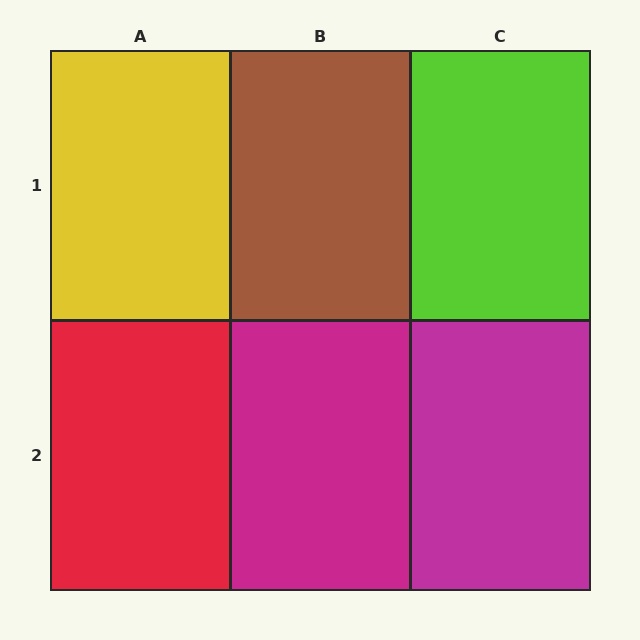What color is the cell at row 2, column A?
Red.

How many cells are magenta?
2 cells are magenta.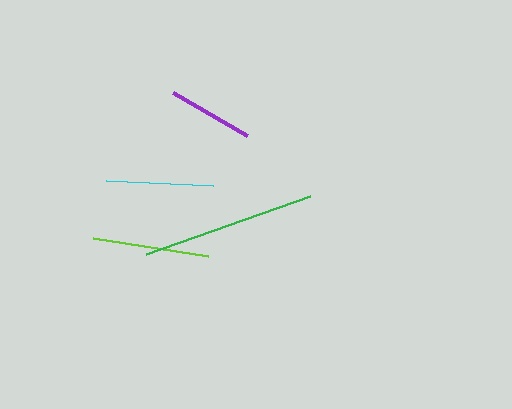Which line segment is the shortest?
The purple line is the shortest at approximately 85 pixels.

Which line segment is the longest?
The green line is the longest at approximately 174 pixels.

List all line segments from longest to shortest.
From longest to shortest: green, lime, cyan, purple.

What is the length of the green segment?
The green segment is approximately 174 pixels long.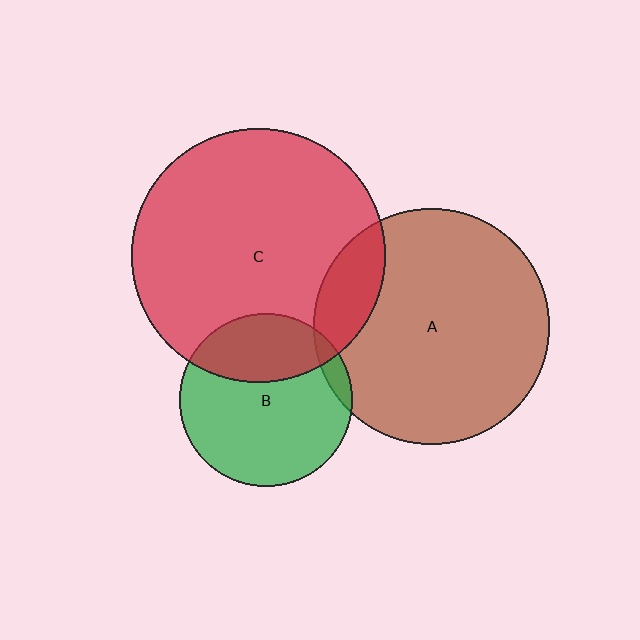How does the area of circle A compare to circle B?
Approximately 1.8 times.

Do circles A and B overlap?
Yes.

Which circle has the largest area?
Circle C (red).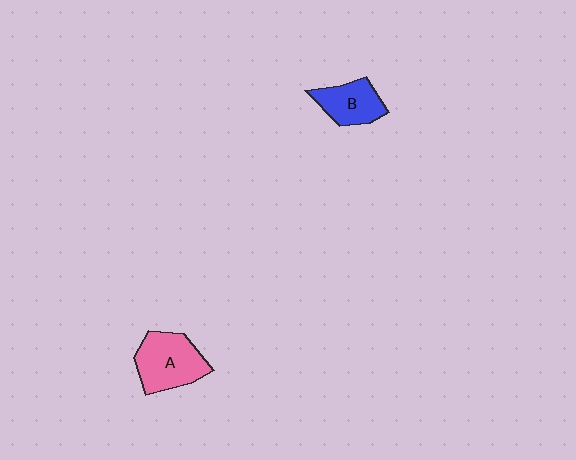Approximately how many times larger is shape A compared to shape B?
Approximately 1.4 times.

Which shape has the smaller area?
Shape B (blue).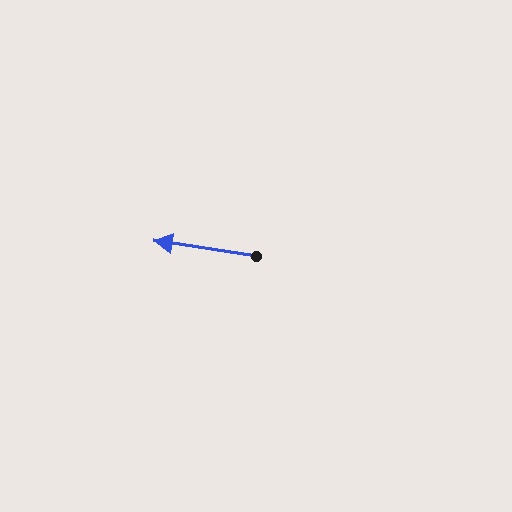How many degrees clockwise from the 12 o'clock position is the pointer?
Approximately 278 degrees.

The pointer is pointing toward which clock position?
Roughly 9 o'clock.